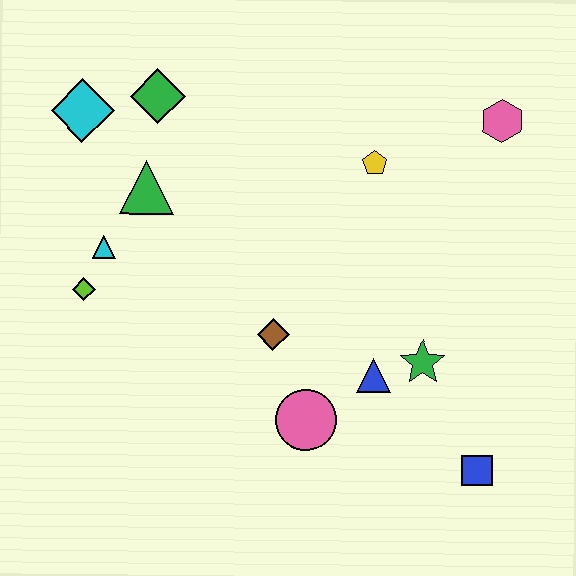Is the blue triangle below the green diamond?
Yes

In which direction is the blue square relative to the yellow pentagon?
The blue square is below the yellow pentagon.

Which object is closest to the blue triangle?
The green star is closest to the blue triangle.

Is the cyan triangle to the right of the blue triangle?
No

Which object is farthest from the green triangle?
The blue square is farthest from the green triangle.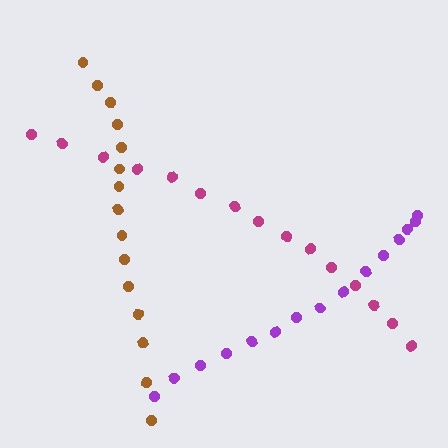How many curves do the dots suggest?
There are 3 distinct paths.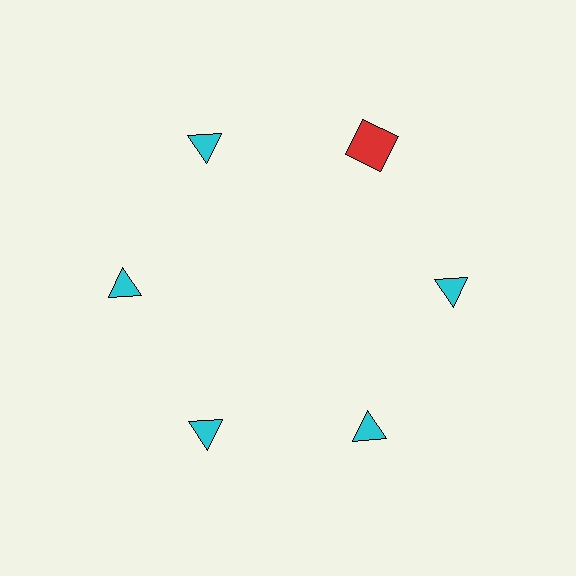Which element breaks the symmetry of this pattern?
The red square at roughly the 1 o'clock position breaks the symmetry. All other shapes are cyan triangles.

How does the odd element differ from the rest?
It differs in both color (red instead of cyan) and shape (square instead of triangle).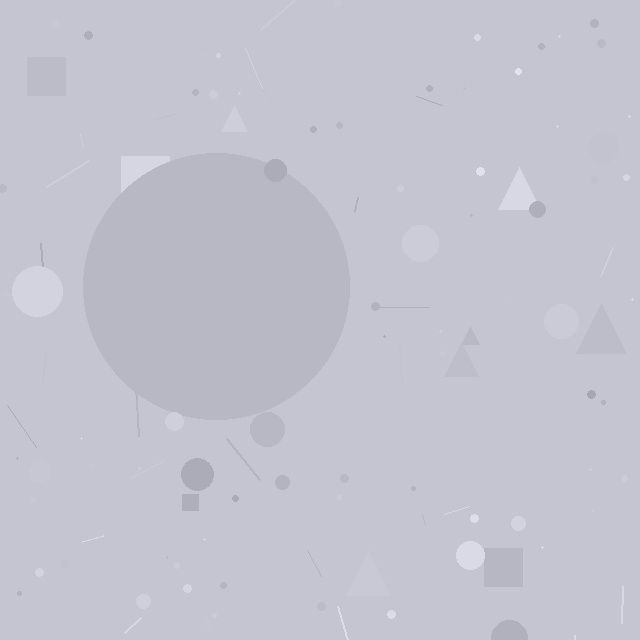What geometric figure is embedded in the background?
A circle is embedded in the background.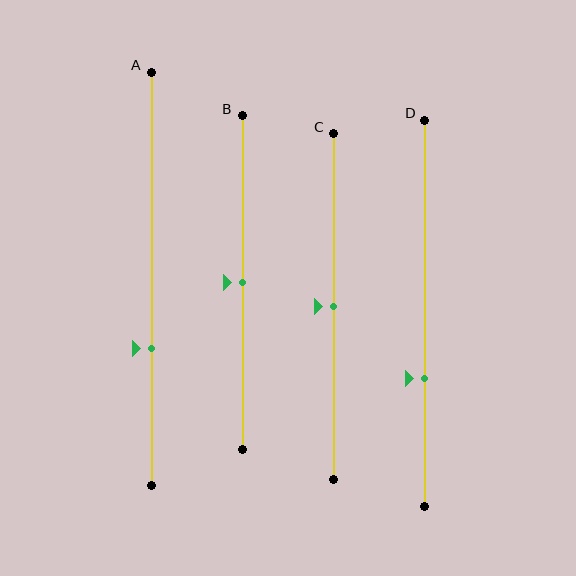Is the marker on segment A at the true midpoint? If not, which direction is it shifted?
No, the marker on segment A is shifted downward by about 17% of the segment length.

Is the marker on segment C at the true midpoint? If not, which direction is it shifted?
Yes, the marker on segment C is at the true midpoint.